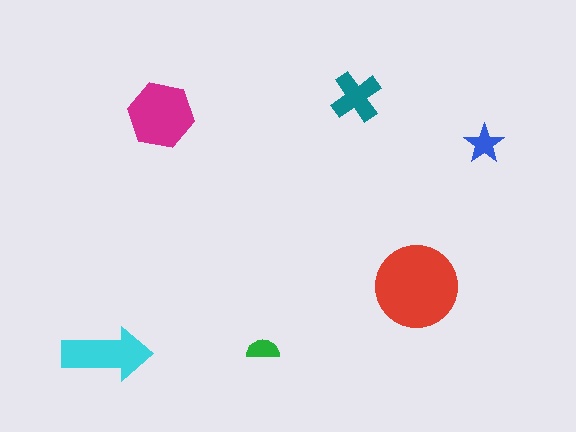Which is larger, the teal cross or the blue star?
The teal cross.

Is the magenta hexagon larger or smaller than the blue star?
Larger.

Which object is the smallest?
The green semicircle.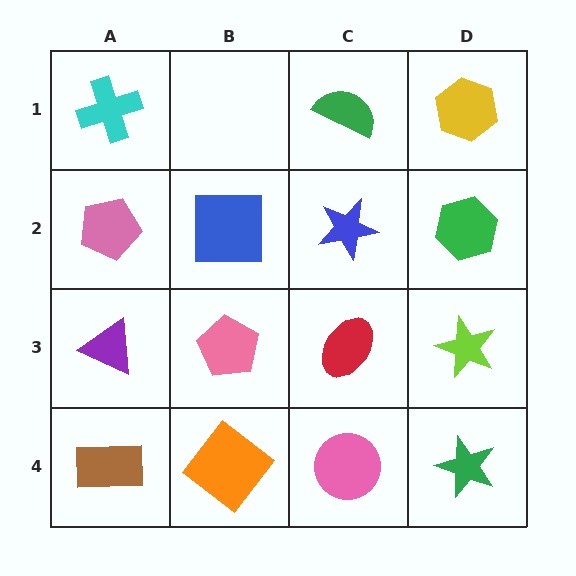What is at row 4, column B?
An orange diamond.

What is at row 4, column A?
A brown rectangle.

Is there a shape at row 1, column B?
No, that cell is empty.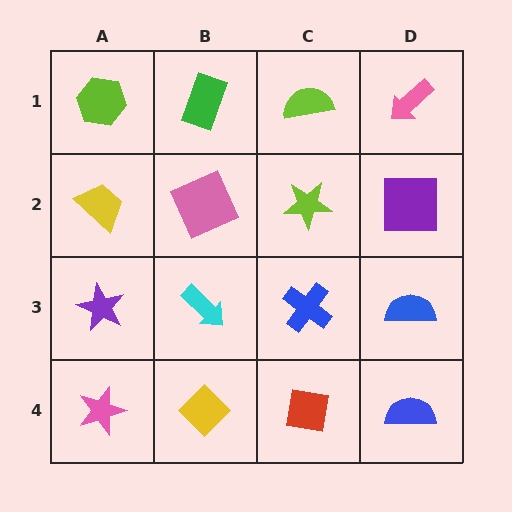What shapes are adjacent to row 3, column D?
A purple square (row 2, column D), a blue semicircle (row 4, column D), a blue cross (row 3, column C).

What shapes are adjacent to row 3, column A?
A yellow trapezoid (row 2, column A), a pink star (row 4, column A), a cyan arrow (row 3, column B).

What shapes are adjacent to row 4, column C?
A blue cross (row 3, column C), a yellow diamond (row 4, column B), a blue semicircle (row 4, column D).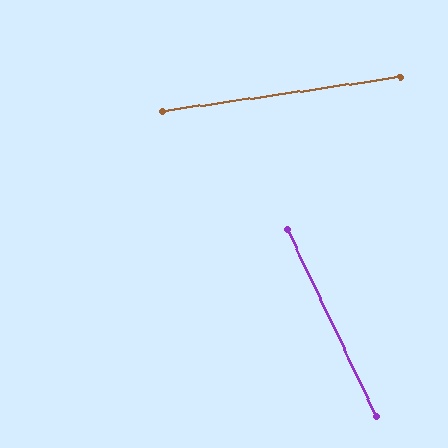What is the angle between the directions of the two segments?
Approximately 73 degrees.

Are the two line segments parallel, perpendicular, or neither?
Neither parallel nor perpendicular — they differ by about 73°.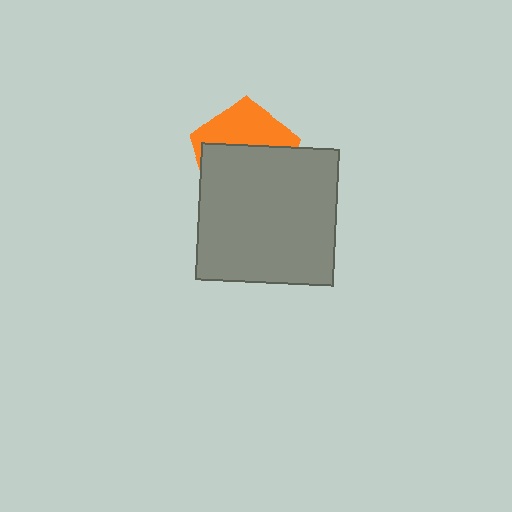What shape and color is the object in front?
The object in front is a gray square.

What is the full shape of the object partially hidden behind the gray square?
The partially hidden object is an orange pentagon.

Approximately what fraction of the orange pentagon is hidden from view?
Roughly 60% of the orange pentagon is hidden behind the gray square.